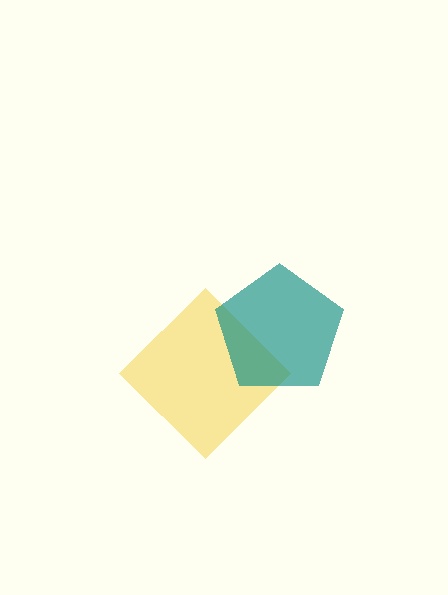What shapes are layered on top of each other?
The layered shapes are: a yellow diamond, a teal pentagon.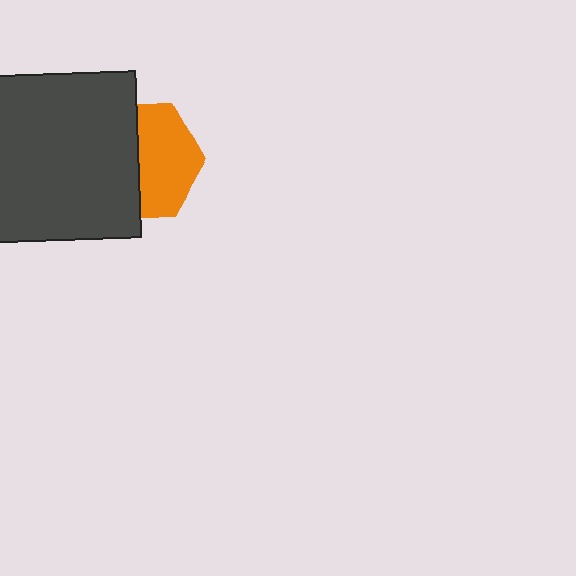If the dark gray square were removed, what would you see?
You would see the complete orange hexagon.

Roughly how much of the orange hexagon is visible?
About half of it is visible (roughly 53%).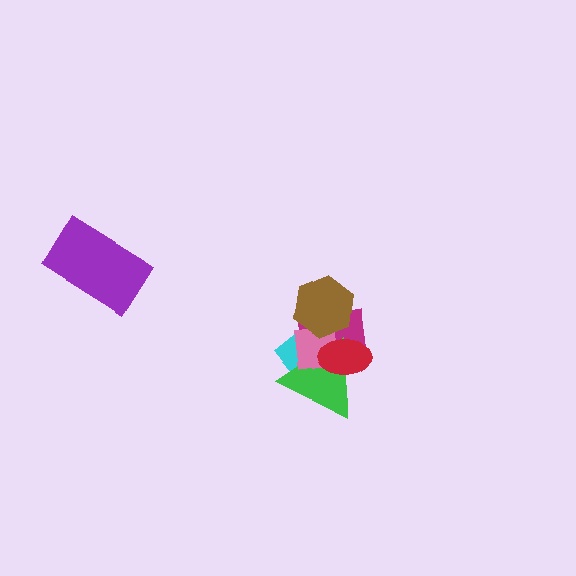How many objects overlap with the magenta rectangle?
5 objects overlap with the magenta rectangle.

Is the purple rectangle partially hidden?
No, no other shape covers it.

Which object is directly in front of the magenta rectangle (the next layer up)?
The green triangle is directly in front of the magenta rectangle.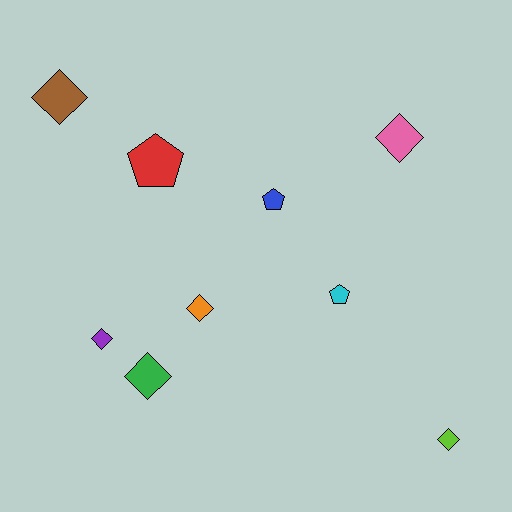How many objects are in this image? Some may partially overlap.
There are 9 objects.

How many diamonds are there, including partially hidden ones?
There are 6 diamonds.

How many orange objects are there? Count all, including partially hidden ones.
There is 1 orange object.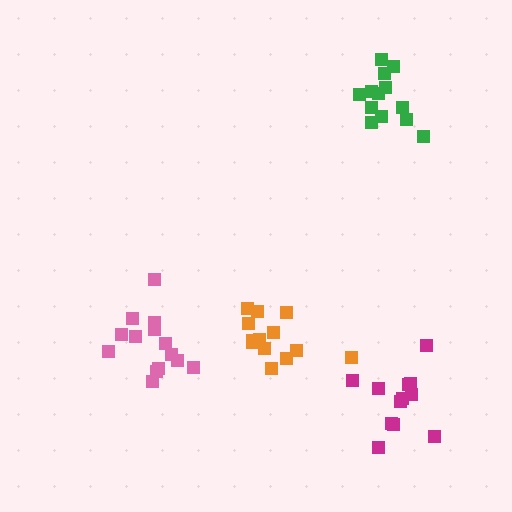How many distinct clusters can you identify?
There are 4 distinct clusters.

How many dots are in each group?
Group 1: 13 dots, Group 2: 13 dots, Group 3: 12 dots, Group 4: 14 dots (52 total).